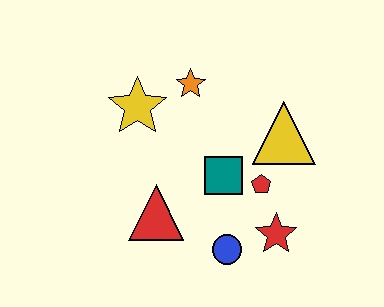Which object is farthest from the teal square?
The yellow star is farthest from the teal square.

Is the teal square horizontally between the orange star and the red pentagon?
Yes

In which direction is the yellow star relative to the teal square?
The yellow star is to the left of the teal square.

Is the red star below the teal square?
Yes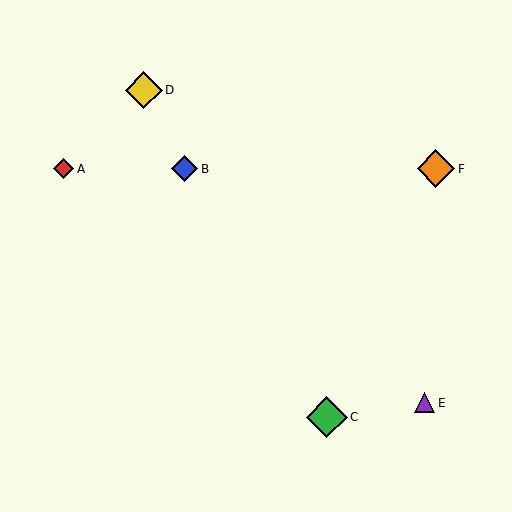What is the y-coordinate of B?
Object B is at y≈169.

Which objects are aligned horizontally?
Objects A, B, F are aligned horizontally.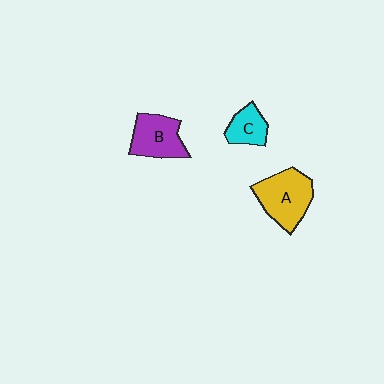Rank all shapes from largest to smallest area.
From largest to smallest: A (yellow), B (purple), C (cyan).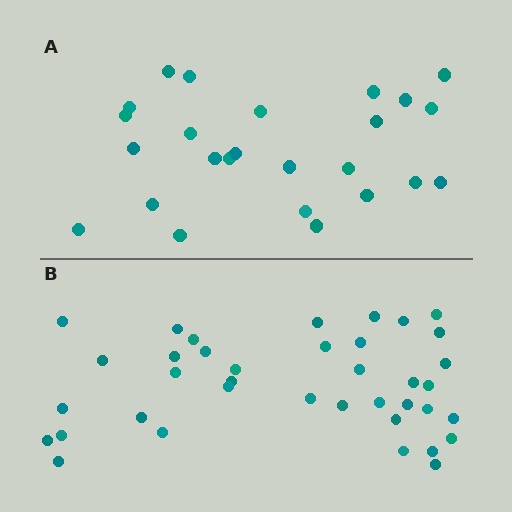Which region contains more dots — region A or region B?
Region B (the bottom region) has more dots.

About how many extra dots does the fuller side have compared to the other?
Region B has approximately 15 more dots than region A.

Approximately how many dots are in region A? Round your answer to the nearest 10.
About 20 dots. (The exact count is 25, which rounds to 20.)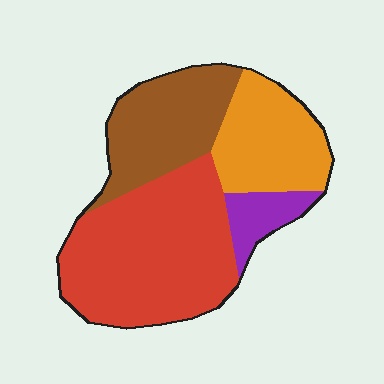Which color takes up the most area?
Red, at roughly 45%.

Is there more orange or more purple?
Orange.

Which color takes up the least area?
Purple, at roughly 10%.